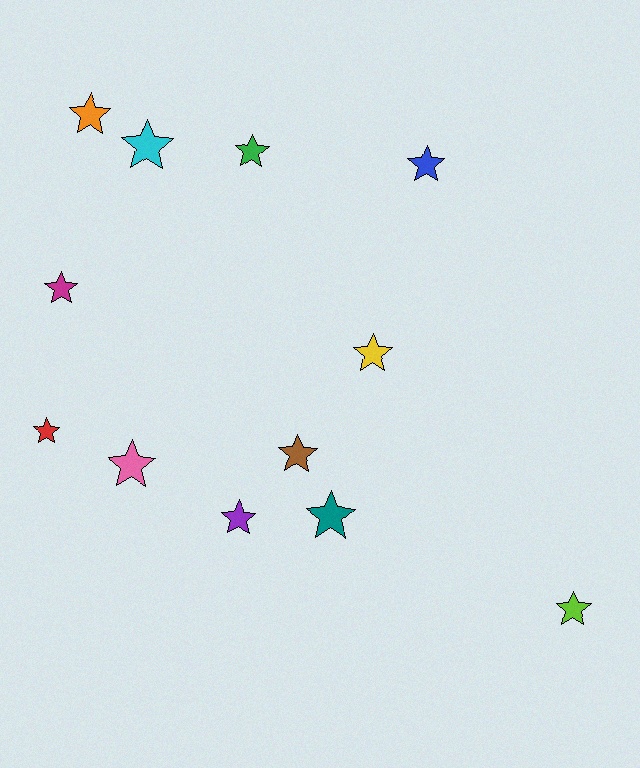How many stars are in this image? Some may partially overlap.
There are 12 stars.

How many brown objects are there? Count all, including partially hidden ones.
There is 1 brown object.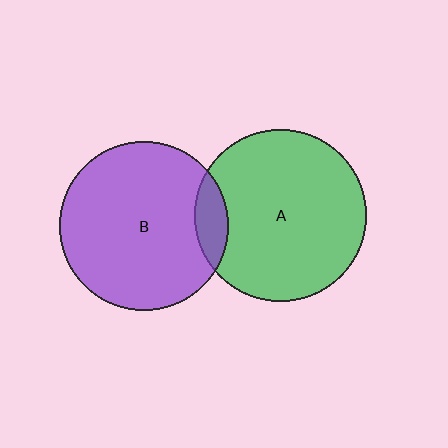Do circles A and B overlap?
Yes.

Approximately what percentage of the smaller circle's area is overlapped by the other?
Approximately 10%.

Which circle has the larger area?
Circle A (green).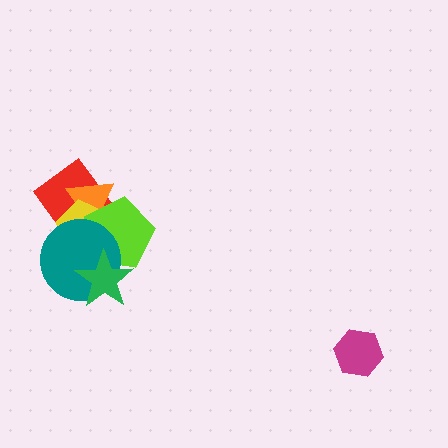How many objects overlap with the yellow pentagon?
4 objects overlap with the yellow pentagon.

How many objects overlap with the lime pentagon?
5 objects overlap with the lime pentagon.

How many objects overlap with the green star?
2 objects overlap with the green star.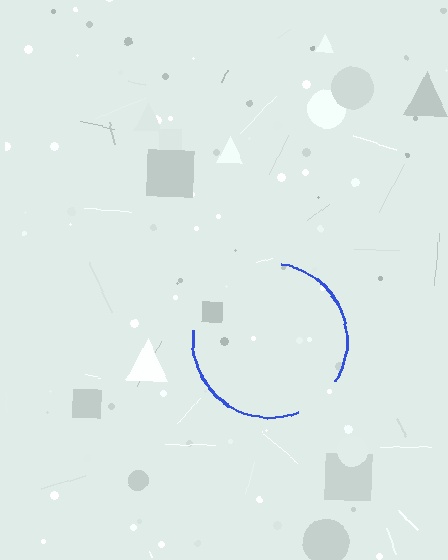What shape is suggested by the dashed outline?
The dashed outline suggests a circle.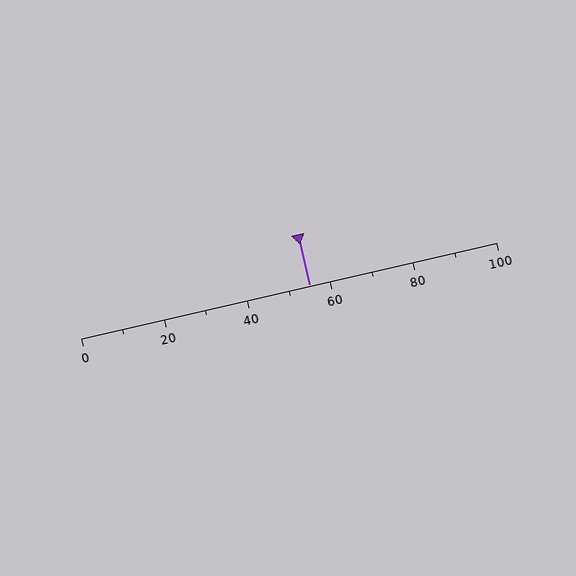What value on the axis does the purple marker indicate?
The marker indicates approximately 55.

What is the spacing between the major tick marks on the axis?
The major ticks are spaced 20 apart.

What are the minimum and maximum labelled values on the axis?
The axis runs from 0 to 100.